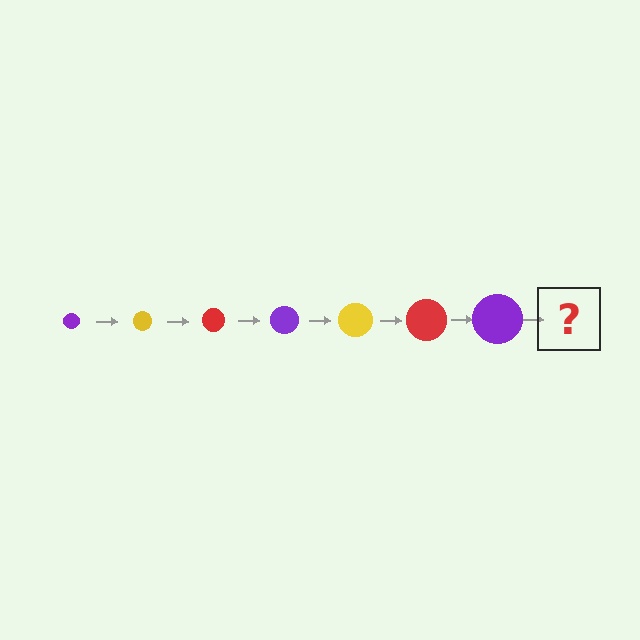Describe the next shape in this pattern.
It should be a yellow circle, larger than the previous one.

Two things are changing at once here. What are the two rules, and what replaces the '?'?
The two rules are that the circle grows larger each step and the color cycles through purple, yellow, and red. The '?' should be a yellow circle, larger than the previous one.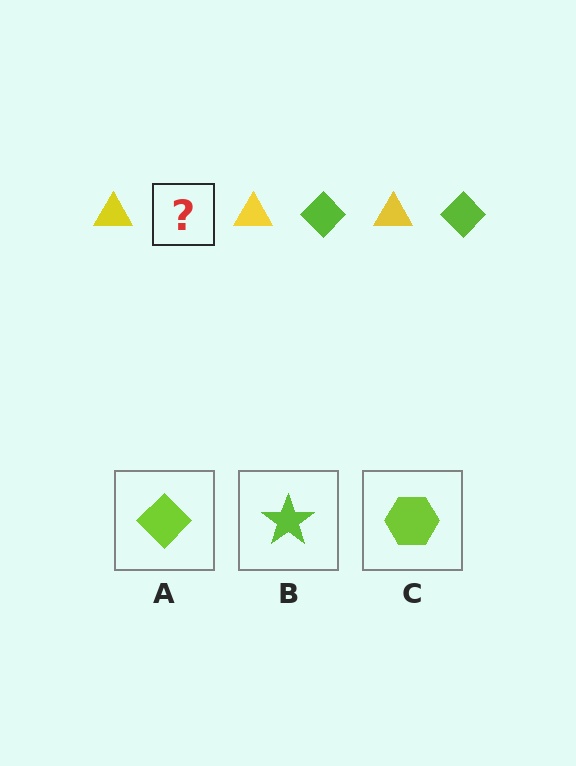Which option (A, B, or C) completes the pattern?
A.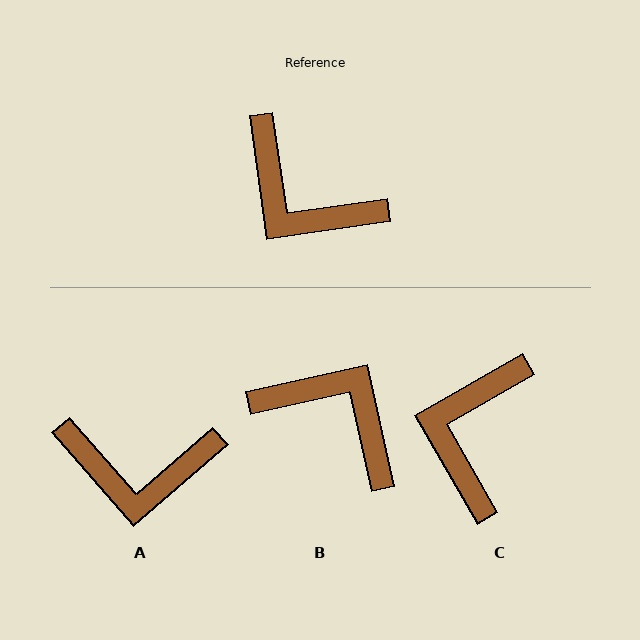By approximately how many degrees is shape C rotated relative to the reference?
Approximately 68 degrees clockwise.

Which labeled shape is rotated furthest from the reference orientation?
B, about 176 degrees away.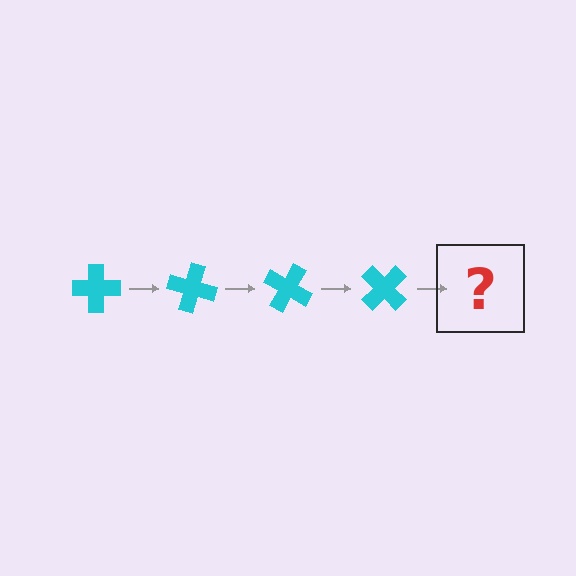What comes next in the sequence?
The next element should be a cyan cross rotated 60 degrees.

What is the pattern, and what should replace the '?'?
The pattern is that the cross rotates 15 degrees each step. The '?' should be a cyan cross rotated 60 degrees.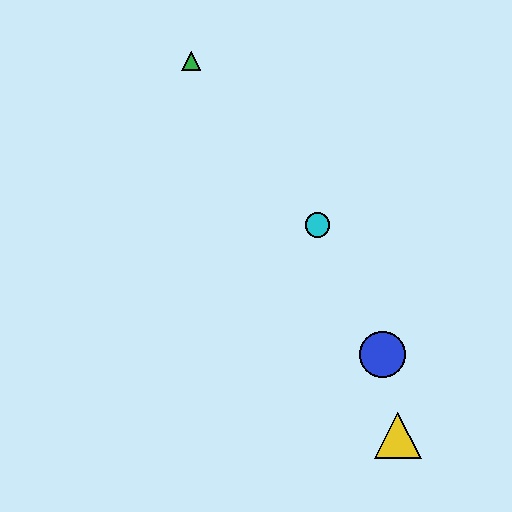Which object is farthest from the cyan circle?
The yellow triangle is farthest from the cyan circle.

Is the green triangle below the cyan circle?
No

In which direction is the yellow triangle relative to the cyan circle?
The yellow triangle is below the cyan circle.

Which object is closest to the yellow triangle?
The blue circle is closest to the yellow triangle.